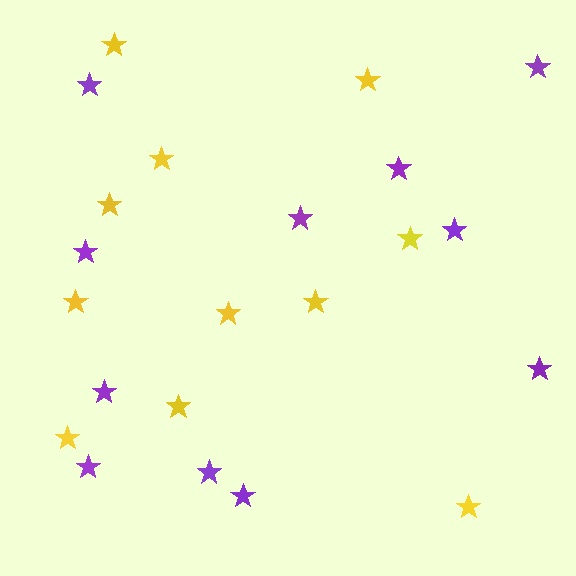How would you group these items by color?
There are 2 groups: one group of purple stars (11) and one group of yellow stars (11).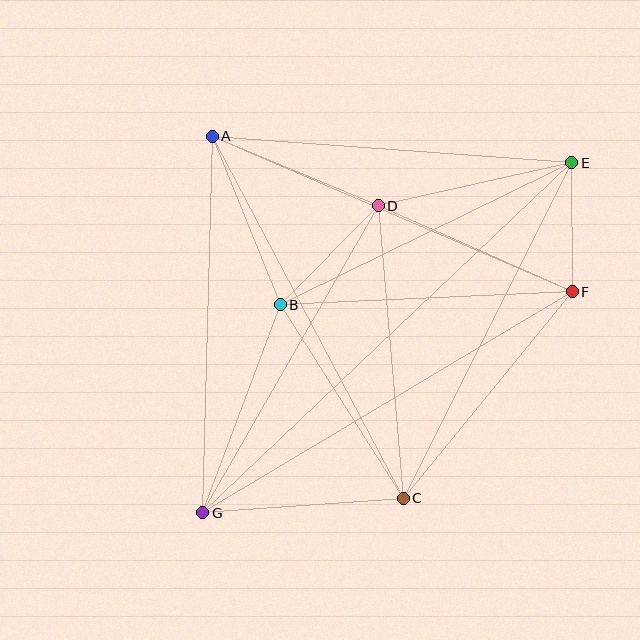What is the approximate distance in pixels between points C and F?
The distance between C and F is approximately 267 pixels.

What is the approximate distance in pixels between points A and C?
The distance between A and C is approximately 410 pixels.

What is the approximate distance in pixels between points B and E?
The distance between B and E is approximately 324 pixels.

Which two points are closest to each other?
Points E and F are closest to each other.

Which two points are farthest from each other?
Points E and G are farthest from each other.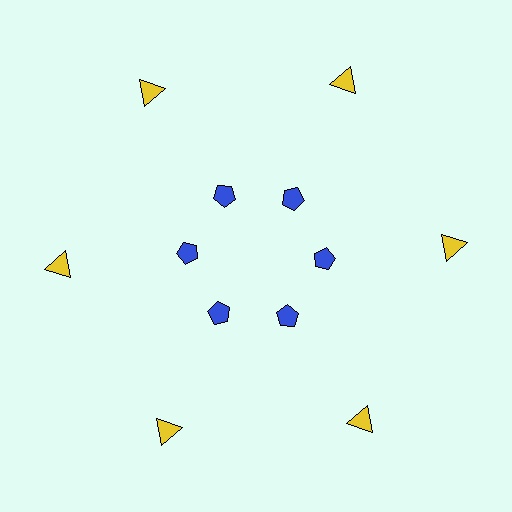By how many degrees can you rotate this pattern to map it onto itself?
The pattern maps onto itself every 60 degrees of rotation.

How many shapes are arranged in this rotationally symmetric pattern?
There are 12 shapes, arranged in 6 groups of 2.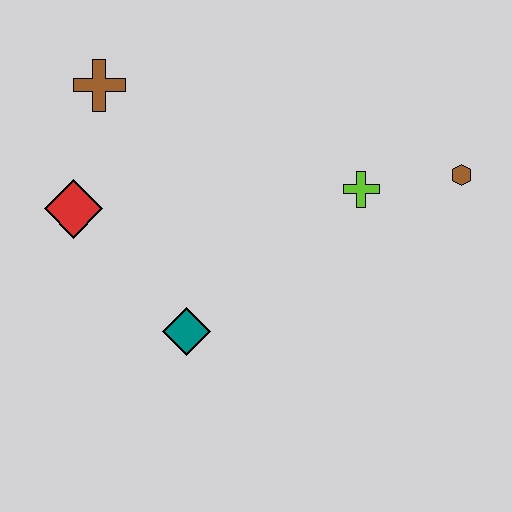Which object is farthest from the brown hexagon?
The red diamond is farthest from the brown hexagon.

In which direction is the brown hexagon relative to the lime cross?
The brown hexagon is to the right of the lime cross.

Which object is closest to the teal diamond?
The red diamond is closest to the teal diamond.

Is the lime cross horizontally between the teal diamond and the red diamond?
No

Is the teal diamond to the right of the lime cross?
No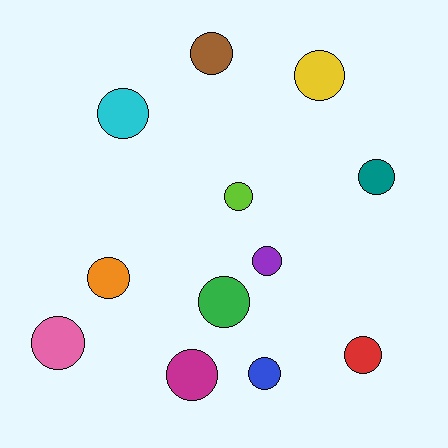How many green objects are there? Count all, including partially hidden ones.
There is 1 green object.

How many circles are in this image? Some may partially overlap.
There are 12 circles.